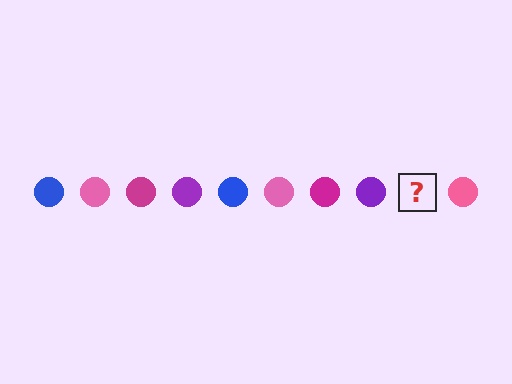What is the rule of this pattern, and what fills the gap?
The rule is that the pattern cycles through blue, pink, magenta, purple circles. The gap should be filled with a blue circle.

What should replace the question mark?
The question mark should be replaced with a blue circle.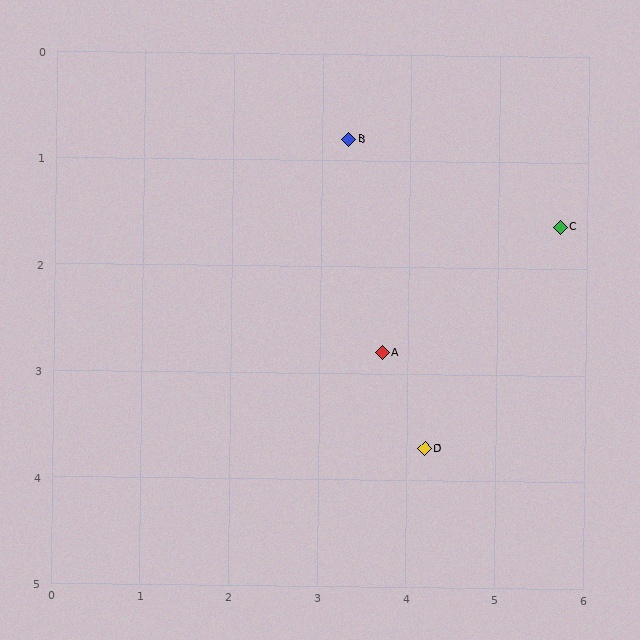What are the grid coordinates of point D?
Point D is at approximately (4.2, 3.7).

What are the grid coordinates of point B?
Point B is at approximately (3.3, 0.8).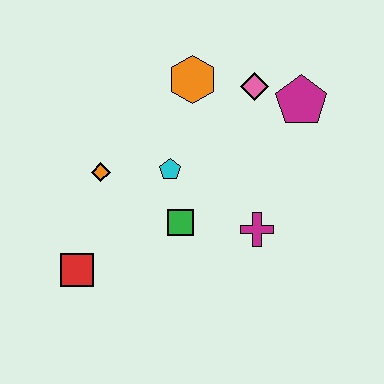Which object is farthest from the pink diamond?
The red square is farthest from the pink diamond.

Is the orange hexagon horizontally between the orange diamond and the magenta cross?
Yes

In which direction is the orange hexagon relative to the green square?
The orange hexagon is above the green square.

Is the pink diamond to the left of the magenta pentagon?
Yes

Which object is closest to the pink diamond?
The magenta pentagon is closest to the pink diamond.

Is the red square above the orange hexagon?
No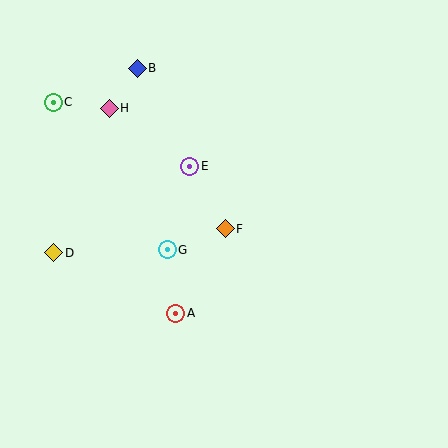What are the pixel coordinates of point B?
Point B is at (137, 68).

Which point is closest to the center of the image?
Point F at (225, 229) is closest to the center.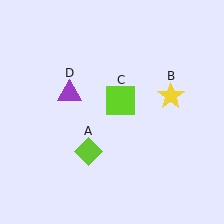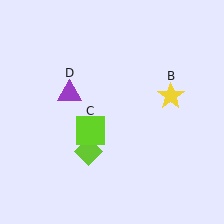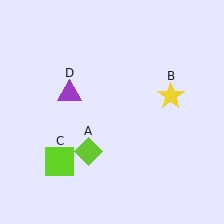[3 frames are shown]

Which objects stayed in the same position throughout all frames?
Lime diamond (object A) and yellow star (object B) and purple triangle (object D) remained stationary.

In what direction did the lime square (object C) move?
The lime square (object C) moved down and to the left.